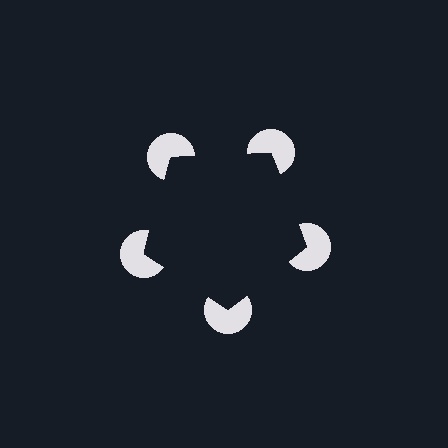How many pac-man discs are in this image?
There are 5 — one at each vertex of the illusory pentagon.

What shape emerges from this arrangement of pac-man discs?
An illusory pentagon — its edges are inferred from the aligned wedge cuts in the pac-man discs, not physically drawn.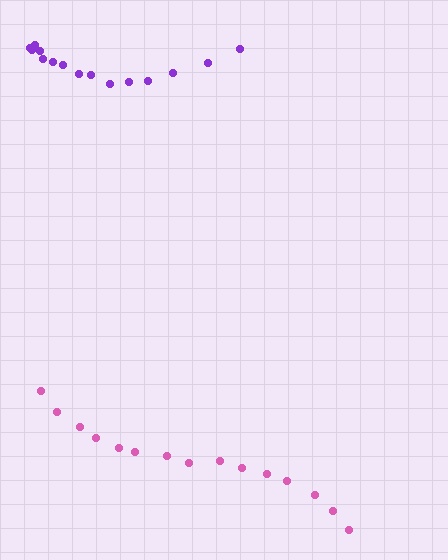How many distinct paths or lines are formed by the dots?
There are 2 distinct paths.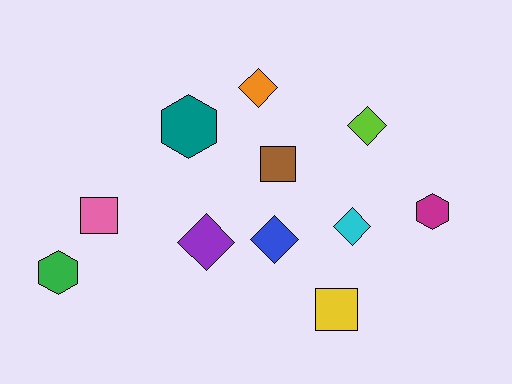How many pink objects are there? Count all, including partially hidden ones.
There is 1 pink object.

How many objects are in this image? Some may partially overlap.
There are 11 objects.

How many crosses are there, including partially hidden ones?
There are no crosses.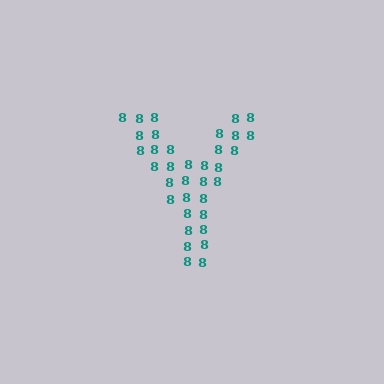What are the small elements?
The small elements are digit 8's.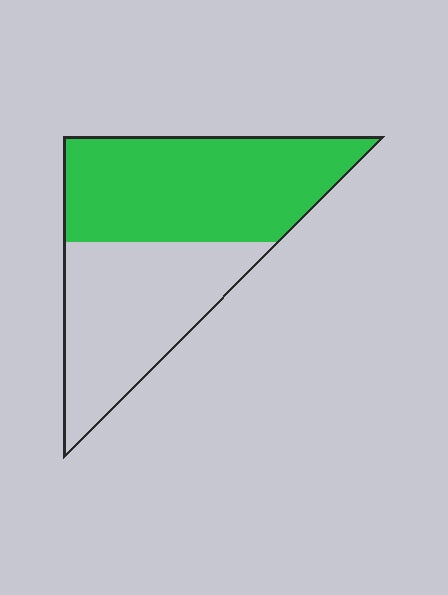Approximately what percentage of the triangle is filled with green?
Approximately 55%.